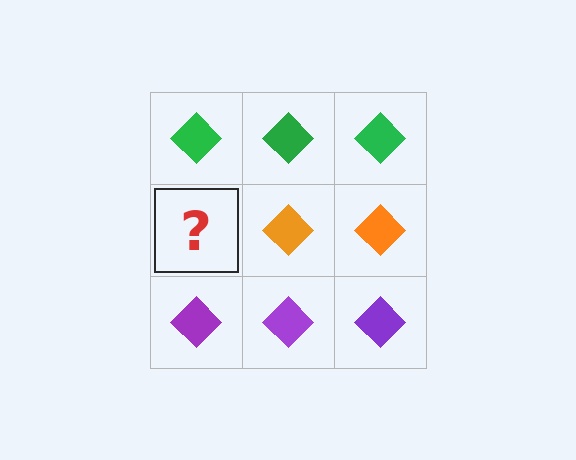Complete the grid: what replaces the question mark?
The question mark should be replaced with an orange diamond.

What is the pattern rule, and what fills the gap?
The rule is that each row has a consistent color. The gap should be filled with an orange diamond.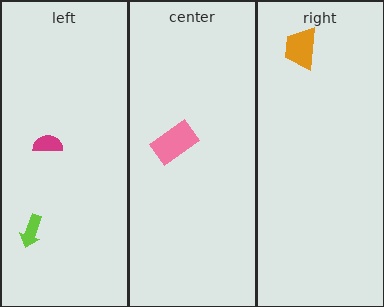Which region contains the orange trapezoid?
The right region.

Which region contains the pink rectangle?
The center region.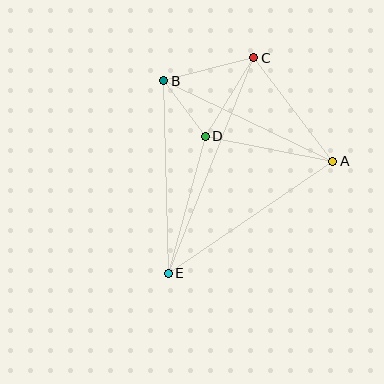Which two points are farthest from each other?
Points C and E are farthest from each other.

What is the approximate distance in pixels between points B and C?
The distance between B and C is approximately 93 pixels.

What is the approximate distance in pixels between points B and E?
The distance between B and E is approximately 193 pixels.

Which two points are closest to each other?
Points B and D are closest to each other.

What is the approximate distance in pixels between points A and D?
The distance between A and D is approximately 130 pixels.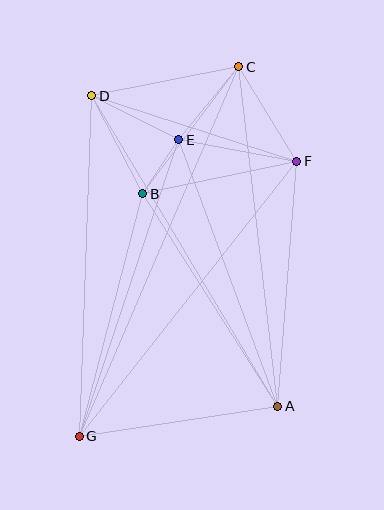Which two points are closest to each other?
Points B and E are closest to each other.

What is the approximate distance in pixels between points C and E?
The distance between C and E is approximately 94 pixels.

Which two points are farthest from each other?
Points C and G are farthest from each other.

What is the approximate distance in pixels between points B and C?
The distance between B and C is approximately 159 pixels.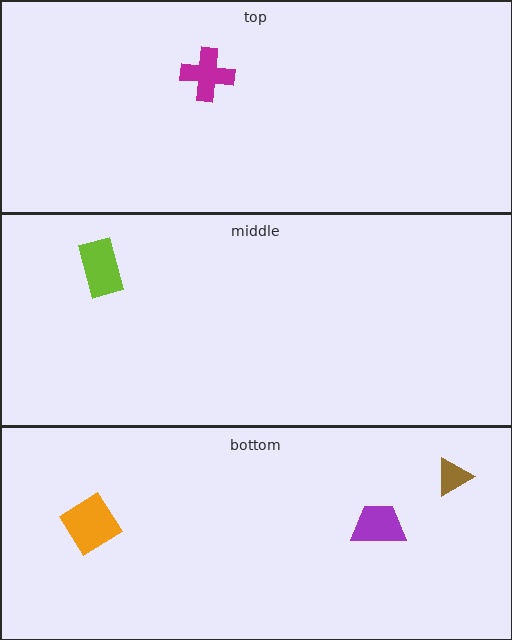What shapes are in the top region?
The magenta cross.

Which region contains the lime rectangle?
The middle region.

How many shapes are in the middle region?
1.